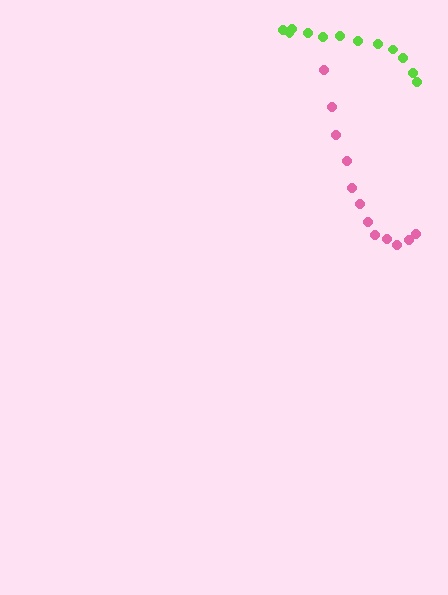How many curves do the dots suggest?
There are 2 distinct paths.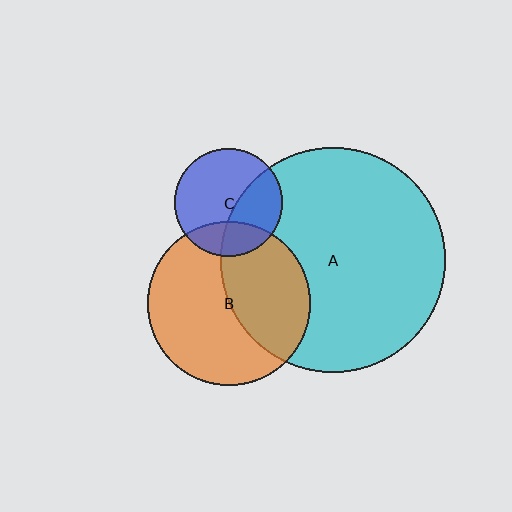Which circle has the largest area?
Circle A (cyan).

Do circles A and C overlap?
Yes.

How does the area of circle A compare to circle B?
Approximately 1.9 times.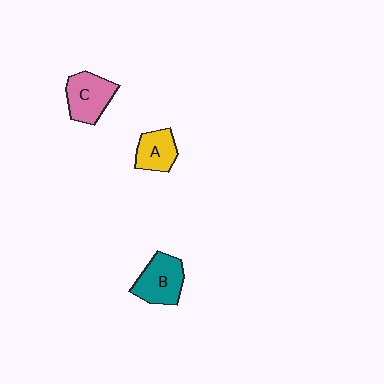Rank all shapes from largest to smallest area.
From largest to smallest: B (teal), C (pink), A (yellow).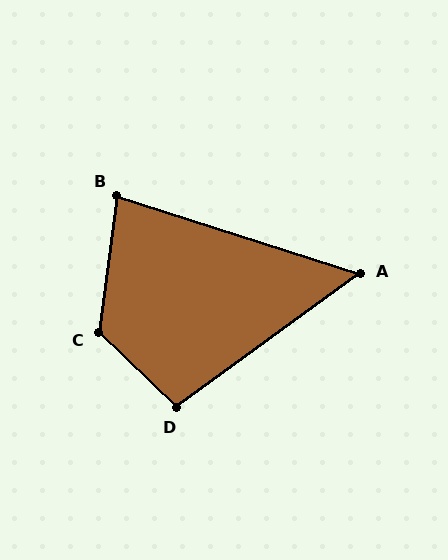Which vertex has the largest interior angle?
C, at approximately 126 degrees.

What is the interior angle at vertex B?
Approximately 80 degrees (acute).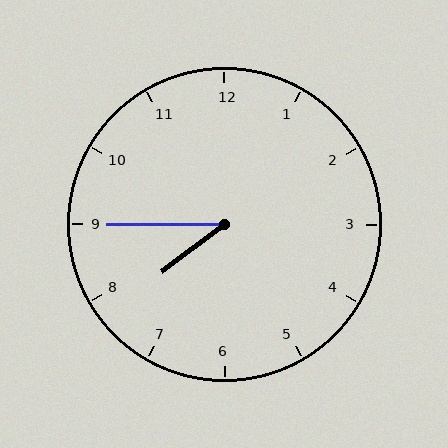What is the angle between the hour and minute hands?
Approximately 38 degrees.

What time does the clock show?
7:45.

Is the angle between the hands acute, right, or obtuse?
It is acute.